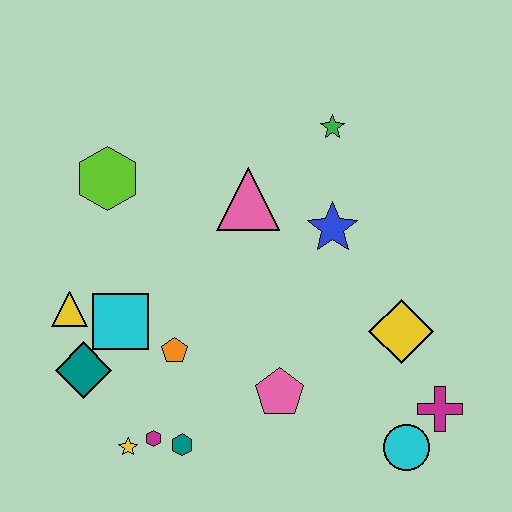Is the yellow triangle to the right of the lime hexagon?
No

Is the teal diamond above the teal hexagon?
Yes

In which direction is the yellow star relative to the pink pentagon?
The yellow star is to the left of the pink pentagon.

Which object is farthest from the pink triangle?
The cyan circle is farthest from the pink triangle.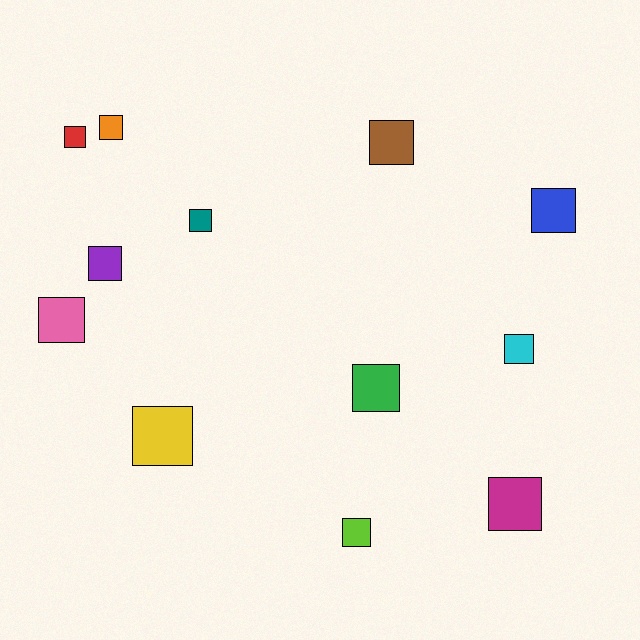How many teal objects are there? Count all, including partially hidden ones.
There is 1 teal object.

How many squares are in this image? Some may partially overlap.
There are 12 squares.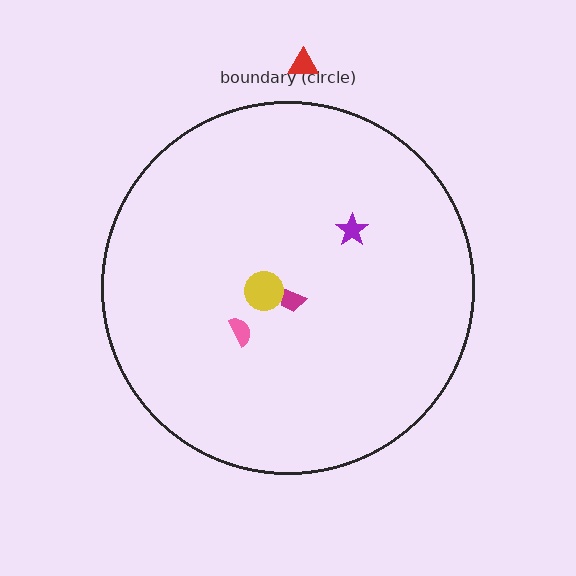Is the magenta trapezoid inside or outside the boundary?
Inside.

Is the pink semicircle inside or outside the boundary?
Inside.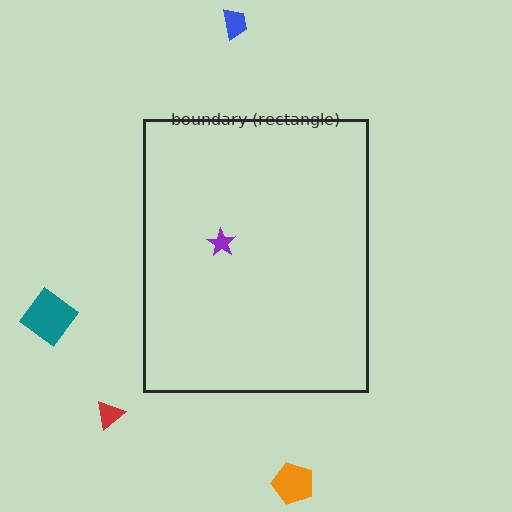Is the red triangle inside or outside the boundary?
Outside.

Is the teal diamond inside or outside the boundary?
Outside.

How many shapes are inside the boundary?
1 inside, 4 outside.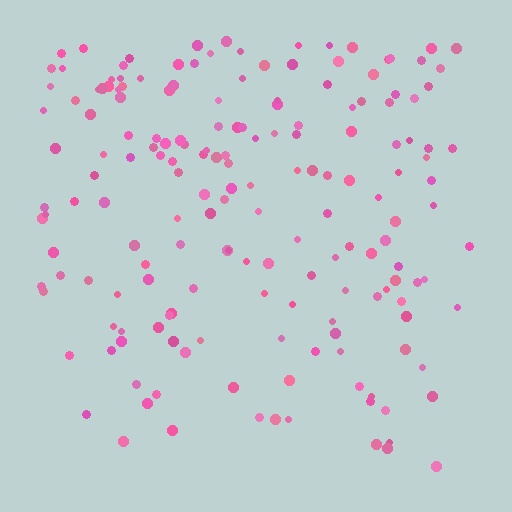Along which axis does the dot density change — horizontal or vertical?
Vertical.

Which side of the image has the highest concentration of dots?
The top.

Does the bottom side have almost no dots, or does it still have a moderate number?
Still a moderate number, just noticeably fewer than the top.